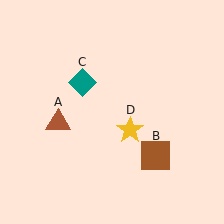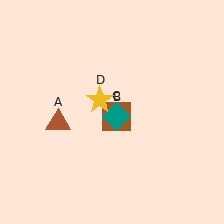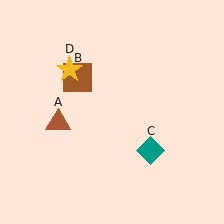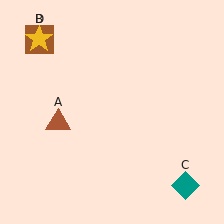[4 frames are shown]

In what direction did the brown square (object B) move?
The brown square (object B) moved up and to the left.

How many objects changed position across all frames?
3 objects changed position: brown square (object B), teal diamond (object C), yellow star (object D).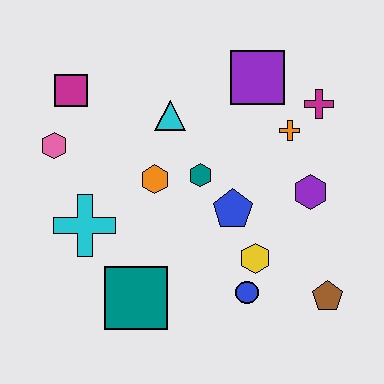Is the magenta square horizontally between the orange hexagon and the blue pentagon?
No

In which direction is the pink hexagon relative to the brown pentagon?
The pink hexagon is to the left of the brown pentagon.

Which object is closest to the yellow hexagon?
The blue circle is closest to the yellow hexagon.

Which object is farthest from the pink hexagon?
The brown pentagon is farthest from the pink hexagon.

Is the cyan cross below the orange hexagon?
Yes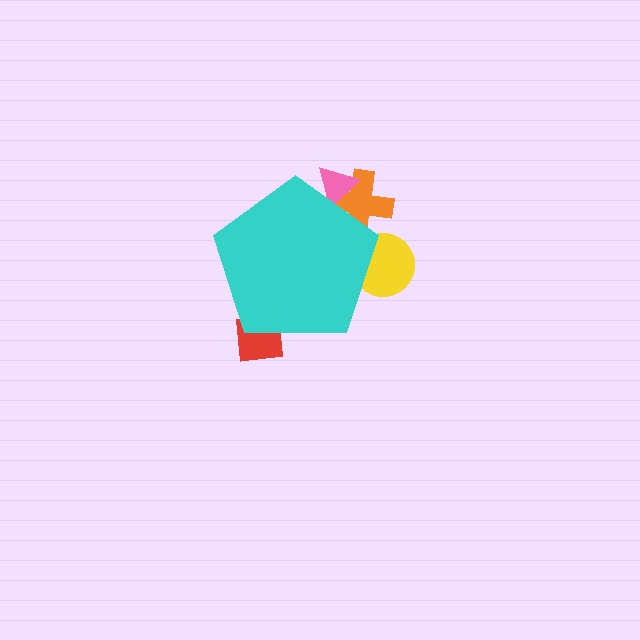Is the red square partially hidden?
Yes, the red square is partially hidden behind the cyan pentagon.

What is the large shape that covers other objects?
A cyan pentagon.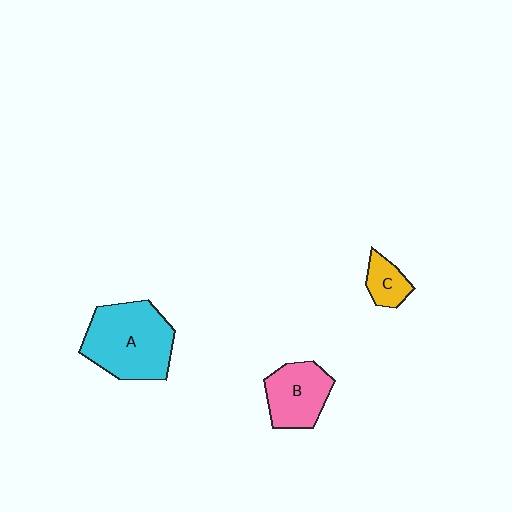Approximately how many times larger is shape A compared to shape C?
Approximately 3.3 times.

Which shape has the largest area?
Shape A (cyan).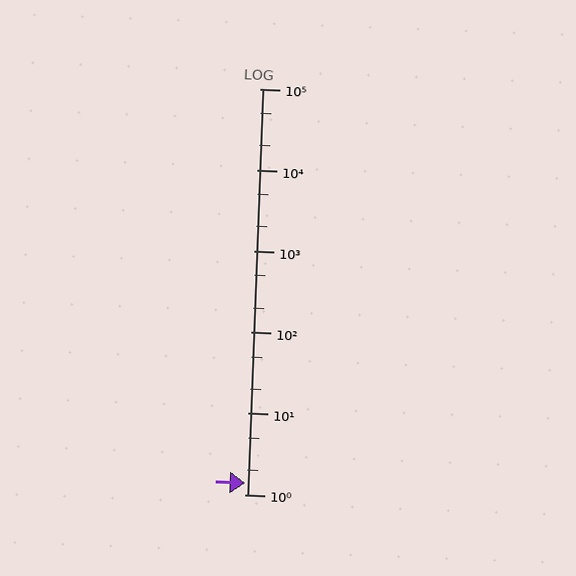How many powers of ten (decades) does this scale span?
The scale spans 5 decades, from 1 to 100000.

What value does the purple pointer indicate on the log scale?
The pointer indicates approximately 1.4.